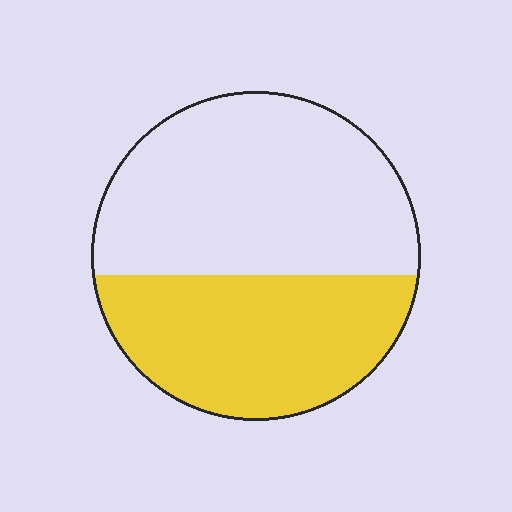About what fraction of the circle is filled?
About two fifths (2/5).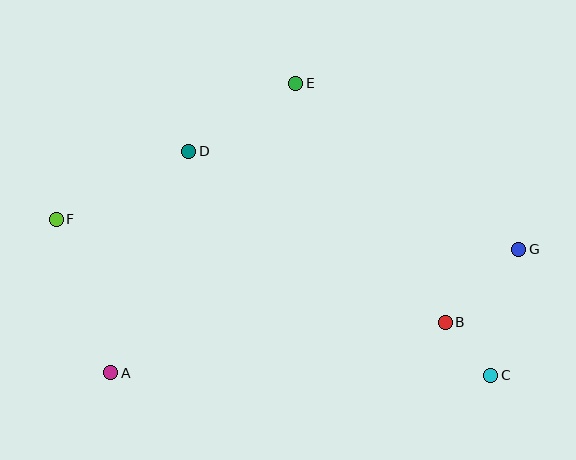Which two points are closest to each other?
Points B and C are closest to each other.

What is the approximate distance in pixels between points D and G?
The distance between D and G is approximately 344 pixels.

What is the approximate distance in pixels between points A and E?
The distance between A and E is approximately 344 pixels.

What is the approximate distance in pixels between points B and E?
The distance between B and E is approximately 282 pixels.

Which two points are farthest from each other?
Points F and G are farthest from each other.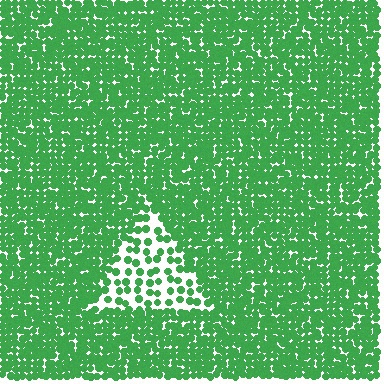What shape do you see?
I see a triangle.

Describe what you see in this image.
The image contains small green elements arranged at two different densities. A triangle-shaped region is visible where the elements are less densely packed than the surrounding area.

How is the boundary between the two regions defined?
The boundary is defined by a change in element density (approximately 2.6x ratio). All elements are the same color, size, and shape.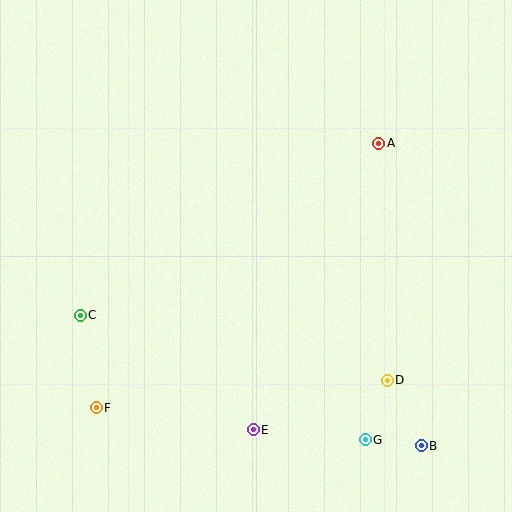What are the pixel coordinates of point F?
Point F is at (96, 408).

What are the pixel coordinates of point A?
Point A is at (379, 143).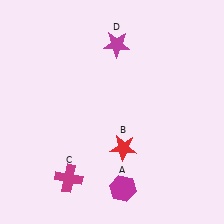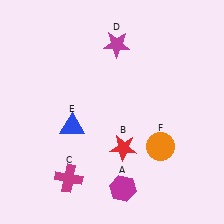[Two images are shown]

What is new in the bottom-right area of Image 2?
An orange circle (F) was added in the bottom-right area of Image 2.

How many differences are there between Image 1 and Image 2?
There are 2 differences between the two images.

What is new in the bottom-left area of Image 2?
A blue triangle (E) was added in the bottom-left area of Image 2.